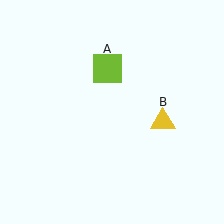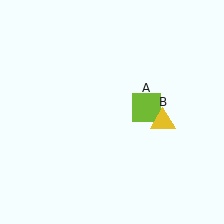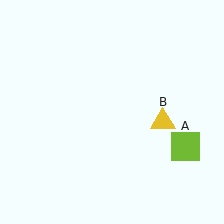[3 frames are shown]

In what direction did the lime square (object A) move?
The lime square (object A) moved down and to the right.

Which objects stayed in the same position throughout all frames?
Yellow triangle (object B) remained stationary.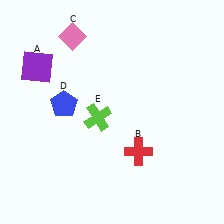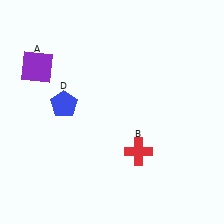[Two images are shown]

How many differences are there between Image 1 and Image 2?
There are 2 differences between the two images.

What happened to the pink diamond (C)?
The pink diamond (C) was removed in Image 2. It was in the top-left area of Image 1.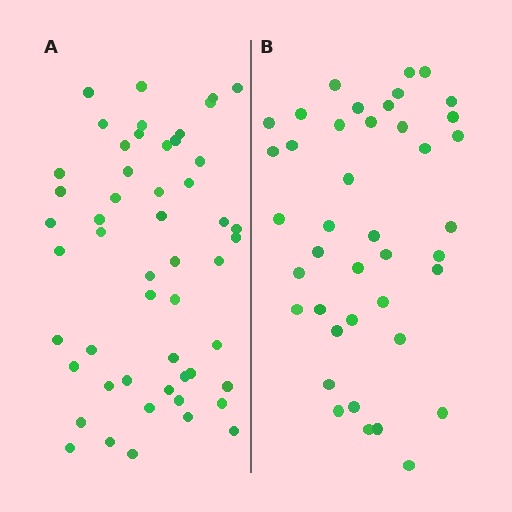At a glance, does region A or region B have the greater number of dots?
Region A (the left region) has more dots.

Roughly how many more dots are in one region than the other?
Region A has roughly 12 or so more dots than region B.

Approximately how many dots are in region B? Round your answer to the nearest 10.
About 40 dots. (The exact count is 41, which rounds to 40.)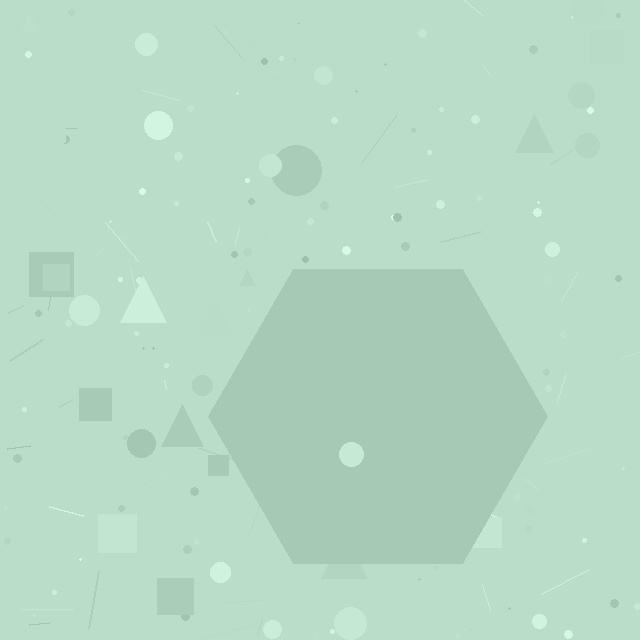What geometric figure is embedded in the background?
A hexagon is embedded in the background.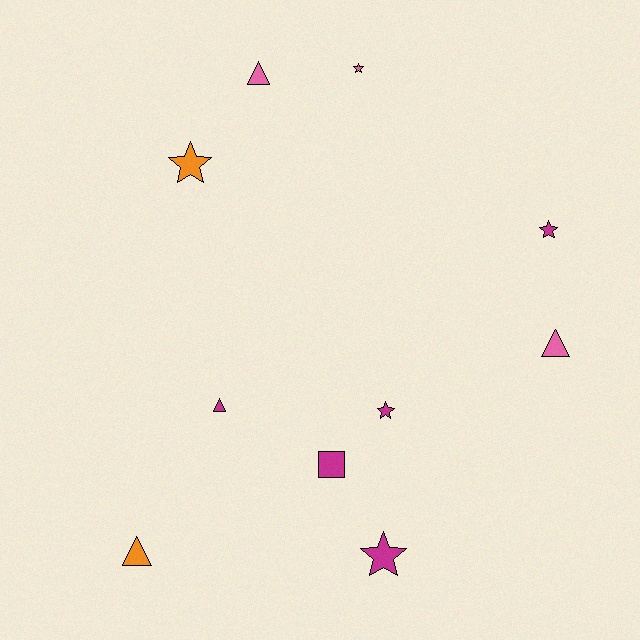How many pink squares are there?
There are no pink squares.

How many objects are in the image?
There are 10 objects.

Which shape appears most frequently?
Star, with 5 objects.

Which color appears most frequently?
Magenta, with 5 objects.